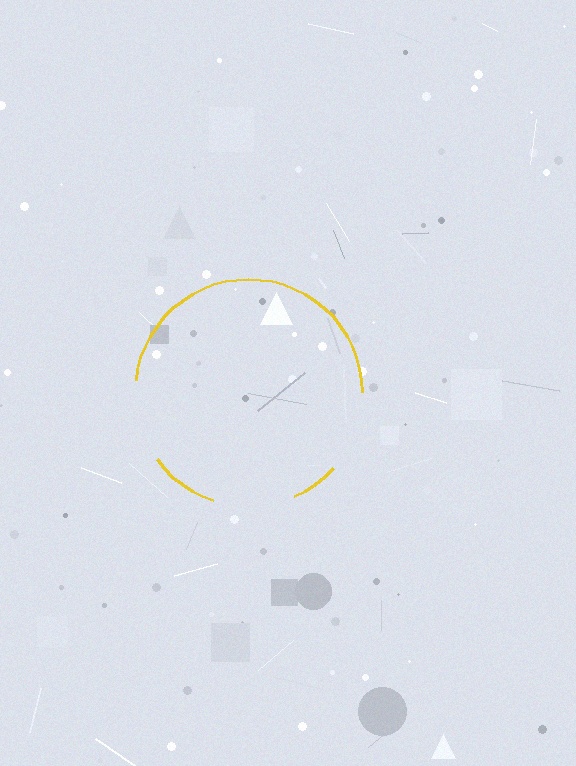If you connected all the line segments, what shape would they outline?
They would outline a circle.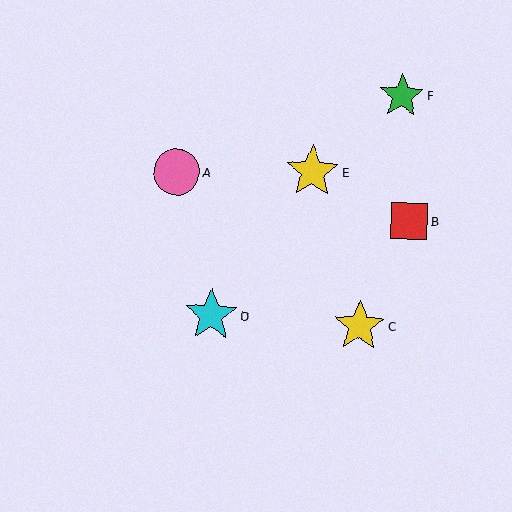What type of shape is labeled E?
Shape E is a yellow star.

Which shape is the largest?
The yellow star (labeled E) is the largest.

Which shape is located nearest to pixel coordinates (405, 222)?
The red square (labeled B) at (409, 221) is nearest to that location.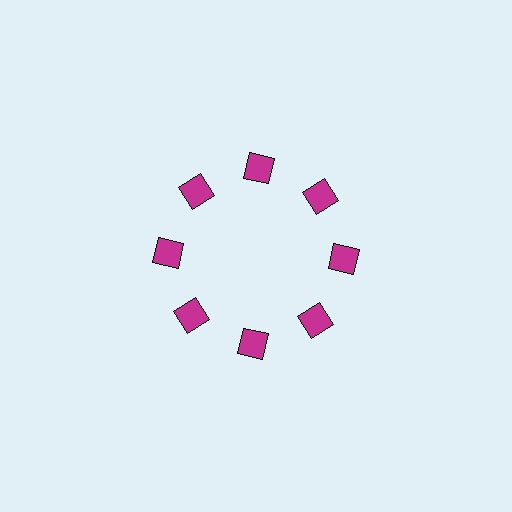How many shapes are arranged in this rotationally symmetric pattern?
There are 8 shapes, arranged in 8 groups of 1.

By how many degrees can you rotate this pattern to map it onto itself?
The pattern maps onto itself every 45 degrees of rotation.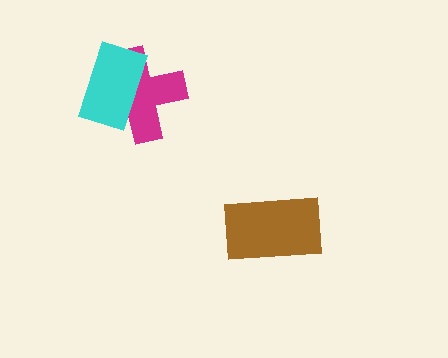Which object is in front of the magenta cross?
The cyan rectangle is in front of the magenta cross.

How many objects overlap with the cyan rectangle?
1 object overlaps with the cyan rectangle.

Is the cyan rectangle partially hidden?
No, no other shape covers it.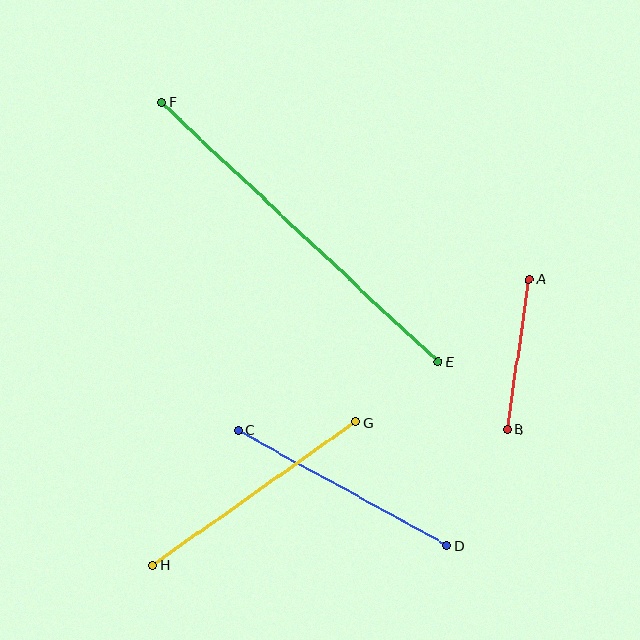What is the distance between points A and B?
The distance is approximately 152 pixels.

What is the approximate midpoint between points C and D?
The midpoint is at approximately (342, 488) pixels.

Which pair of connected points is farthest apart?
Points E and F are farthest apart.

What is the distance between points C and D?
The distance is approximately 239 pixels.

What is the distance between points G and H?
The distance is approximately 248 pixels.